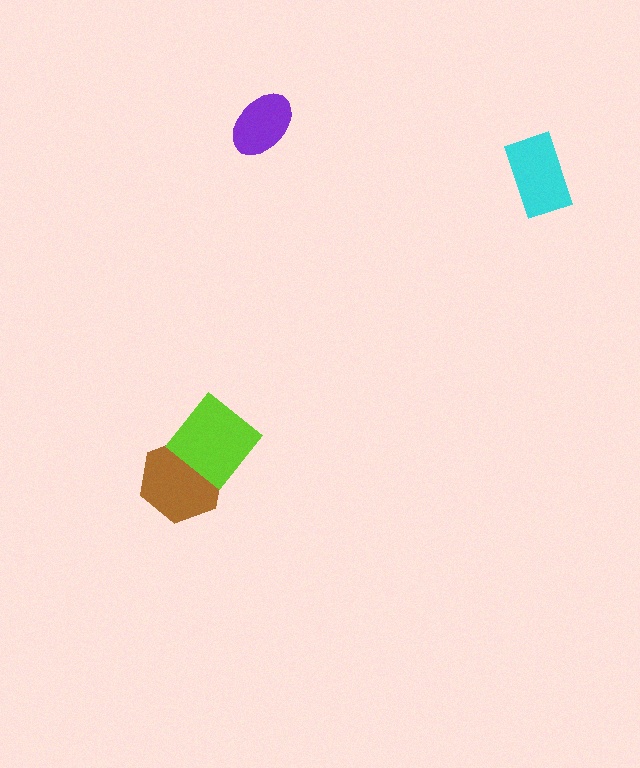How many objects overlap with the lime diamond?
1 object overlaps with the lime diamond.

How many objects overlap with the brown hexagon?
1 object overlaps with the brown hexagon.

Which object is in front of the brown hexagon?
The lime diamond is in front of the brown hexagon.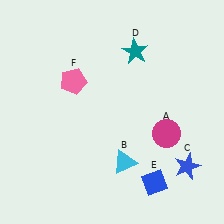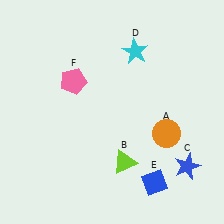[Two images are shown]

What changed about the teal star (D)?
In Image 1, D is teal. In Image 2, it changed to cyan.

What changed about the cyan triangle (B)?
In Image 1, B is cyan. In Image 2, it changed to lime.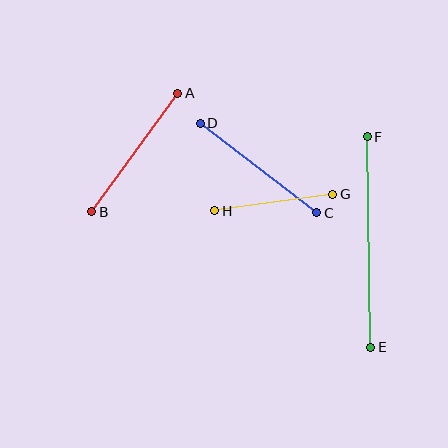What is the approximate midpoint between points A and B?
The midpoint is at approximately (135, 153) pixels.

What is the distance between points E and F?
The distance is approximately 211 pixels.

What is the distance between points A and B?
The distance is approximately 146 pixels.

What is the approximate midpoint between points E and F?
The midpoint is at approximately (369, 242) pixels.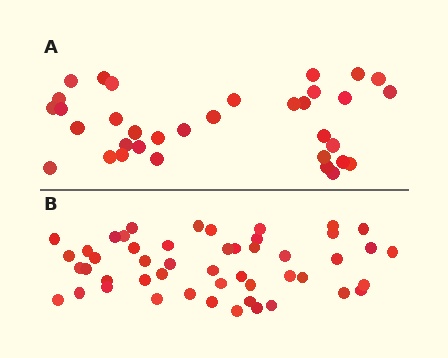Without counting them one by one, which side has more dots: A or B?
Region B (the bottom region) has more dots.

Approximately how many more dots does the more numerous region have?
Region B has approximately 15 more dots than region A.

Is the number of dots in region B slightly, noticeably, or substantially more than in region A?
Region B has noticeably more, but not dramatically so. The ratio is roughly 1.4 to 1.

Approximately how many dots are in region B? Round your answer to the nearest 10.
About 50 dots. (The exact count is 49, which rounds to 50.)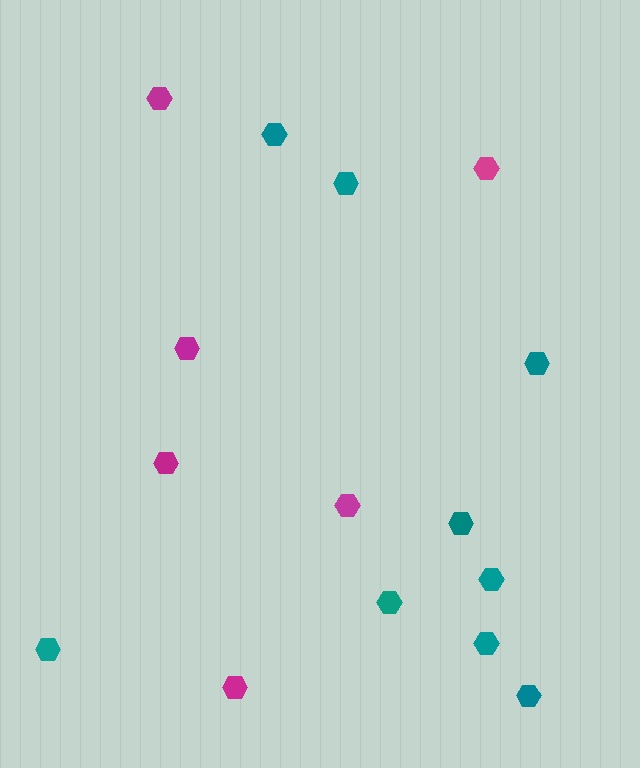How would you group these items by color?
There are 2 groups: one group of magenta hexagons (6) and one group of teal hexagons (9).